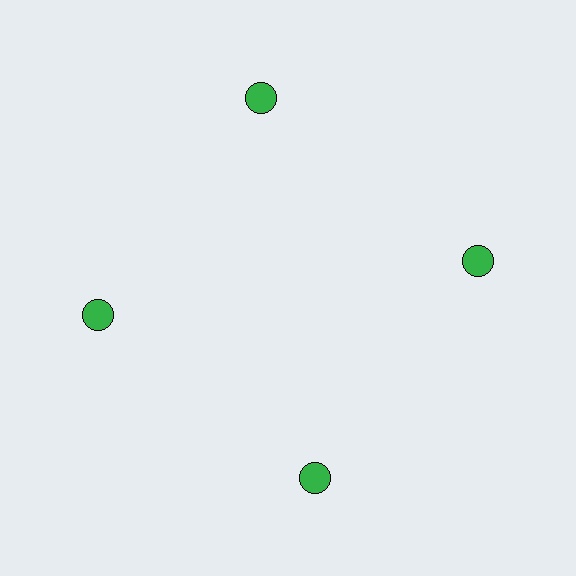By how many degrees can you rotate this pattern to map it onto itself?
The pattern maps onto itself every 90 degrees of rotation.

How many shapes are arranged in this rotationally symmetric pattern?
There are 4 shapes, arranged in 4 groups of 1.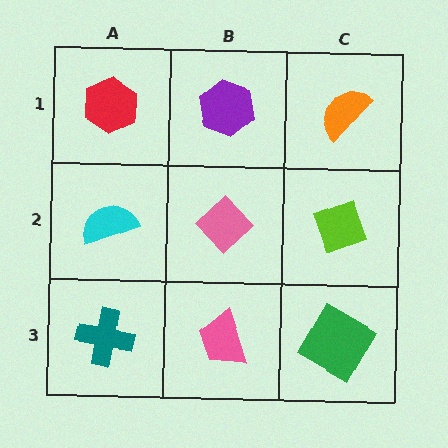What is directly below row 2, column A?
A teal cross.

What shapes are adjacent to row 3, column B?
A pink diamond (row 2, column B), a teal cross (row 3, column A), a green square (row 3, column C).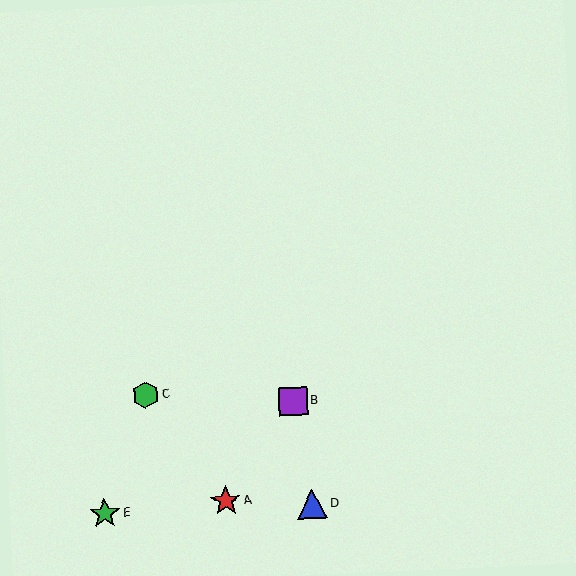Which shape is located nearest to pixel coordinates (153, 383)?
The green hexagon (labeled C) at (146, 395) is nearest to that location.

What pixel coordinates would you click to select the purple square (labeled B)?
Click at (293, 401) to select the purple square B.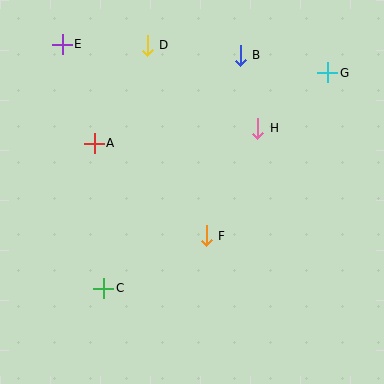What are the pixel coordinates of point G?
Point G is at (328, 73).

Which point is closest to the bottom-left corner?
Point C is closest to the bottom-left corner.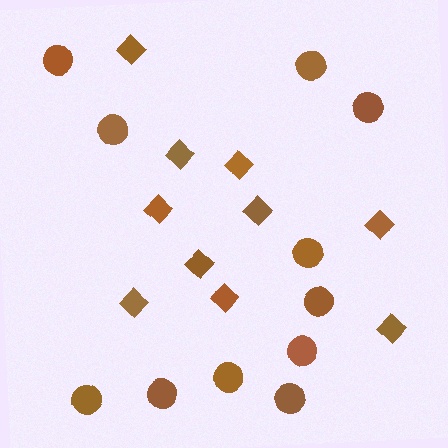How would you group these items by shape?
There are 2 groups: one group of circles (11) and one group of diamonds (10).